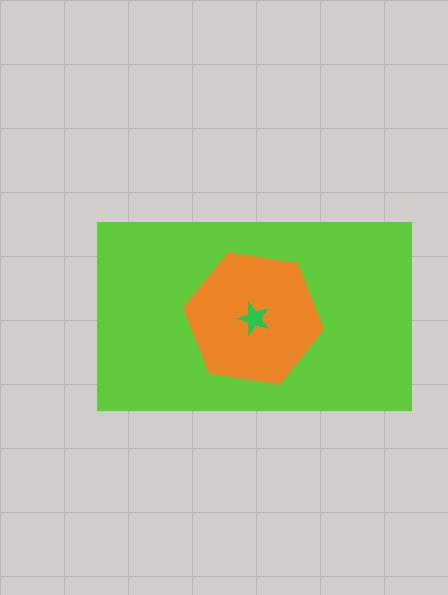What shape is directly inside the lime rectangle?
The orange hexagon.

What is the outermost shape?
The lime rectangle.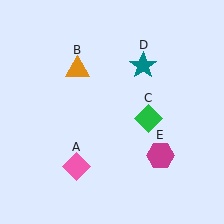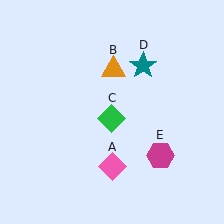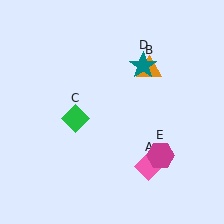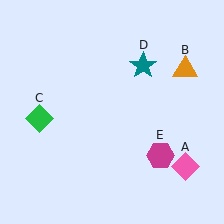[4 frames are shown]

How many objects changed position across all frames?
3 objects changed position: pink diamond (object A), orange triangle (object B), green diamond (object C).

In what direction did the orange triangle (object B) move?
The orange triangle (object B) moved right.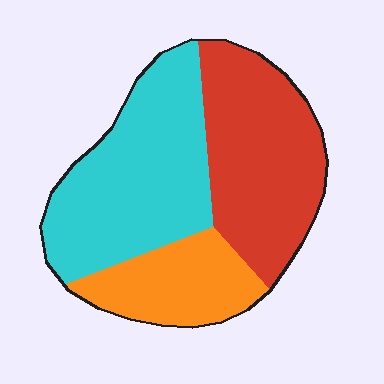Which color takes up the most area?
Cyan, at roughly 40%.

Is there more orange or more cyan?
Cyan.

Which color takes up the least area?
Orange, at roughly 20%.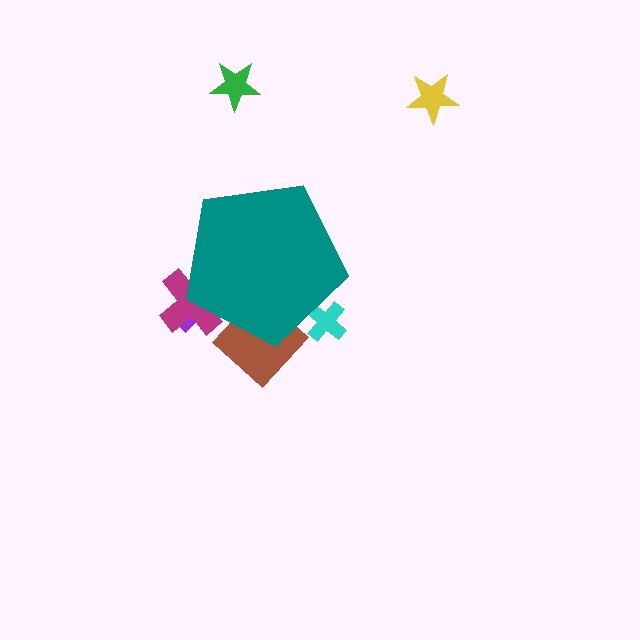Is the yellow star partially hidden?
No, the yellow star is fully visible.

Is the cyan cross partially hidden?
Yes, the cyan cross is partially hidden behind the teal pentagon.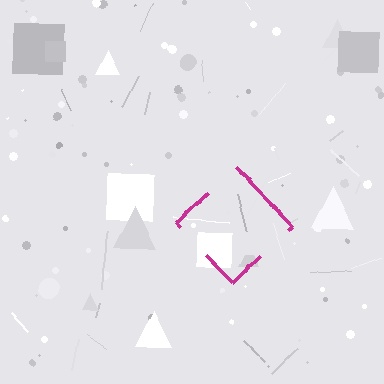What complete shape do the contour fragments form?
The contour fragments form a diamond.